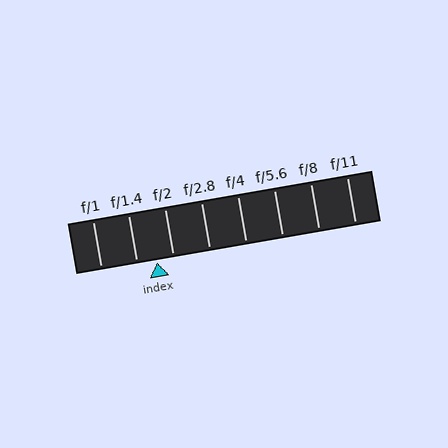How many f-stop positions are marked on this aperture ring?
There are 8 f-stop positions marked.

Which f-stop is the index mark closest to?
The index mark is closest to f/2.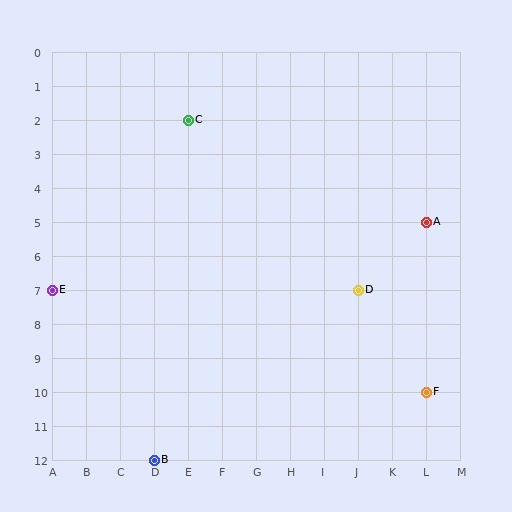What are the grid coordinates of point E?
Point E is at grid coordinates (A, 7).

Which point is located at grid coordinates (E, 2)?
Point C is at (E, 2).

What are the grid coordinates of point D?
Point D is at grid coordinates (J, 7).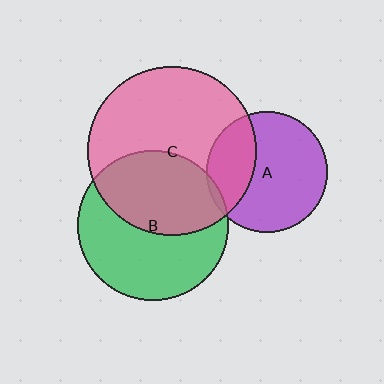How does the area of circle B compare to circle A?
Approximately 1.5 times.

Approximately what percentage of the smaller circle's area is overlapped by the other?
Approximately 45%.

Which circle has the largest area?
Circle C (pink).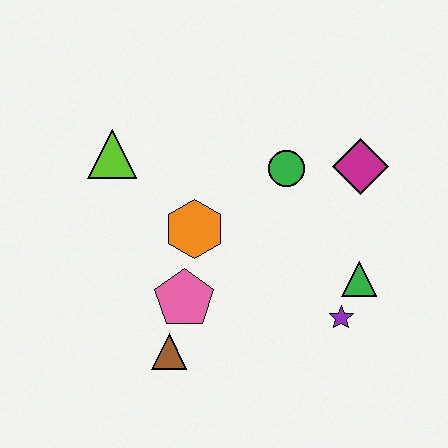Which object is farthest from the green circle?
The brown triangle is farthest from the green circle.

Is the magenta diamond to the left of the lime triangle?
No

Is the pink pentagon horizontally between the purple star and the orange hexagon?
No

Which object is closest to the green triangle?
The purple star is closest to the green triangle.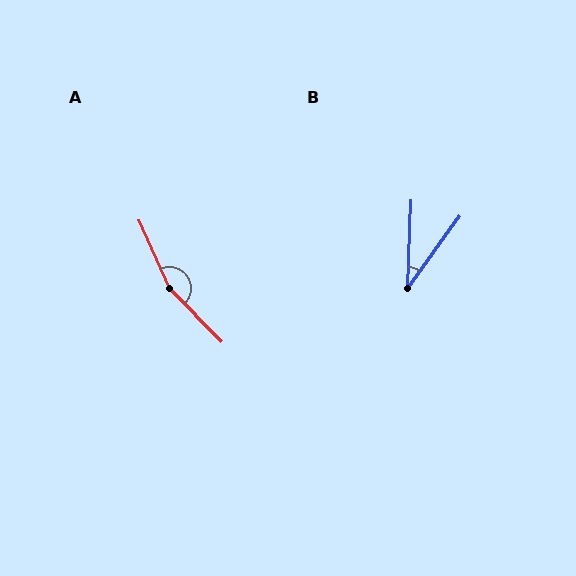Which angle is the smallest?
B, at approximately 33 degrees.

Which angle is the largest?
A, at approximately 160 degrees.